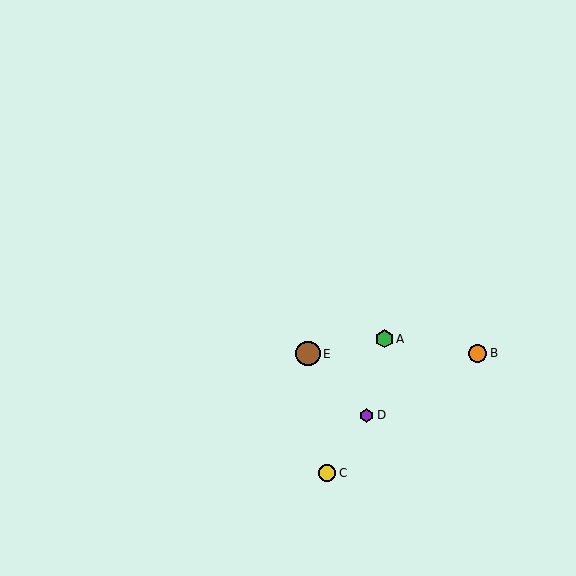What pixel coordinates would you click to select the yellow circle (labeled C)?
Click at (327, 473) to select the yellow circle C.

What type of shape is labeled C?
Shape C is a yellow circle.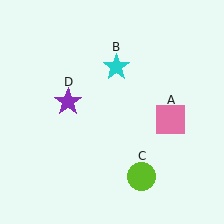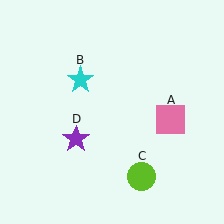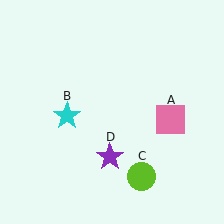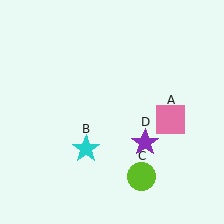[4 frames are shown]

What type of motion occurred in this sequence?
The cyan star (object B), purple star (object D) rotated counterclockwise around the center of the scene.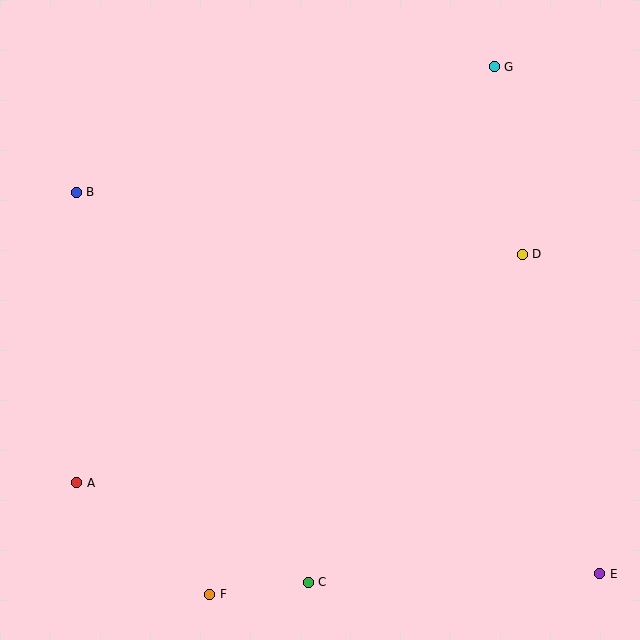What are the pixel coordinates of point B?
Point B is at (76, 192).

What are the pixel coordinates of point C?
Point C is at (308, 582).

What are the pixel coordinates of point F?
Point F is at (210, 594).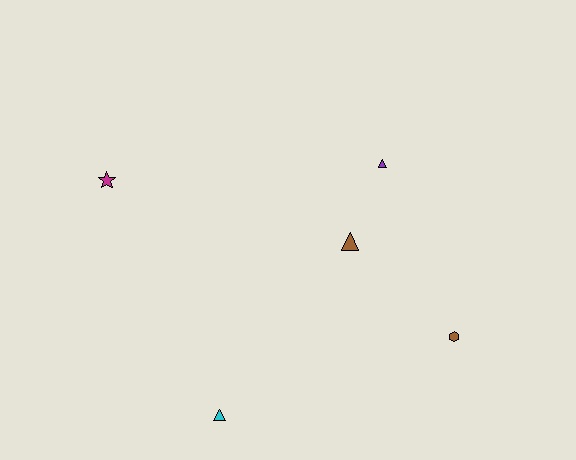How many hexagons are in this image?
There is 1 hexagon.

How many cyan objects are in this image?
There is 1 cyan object.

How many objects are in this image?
There are 5 objects.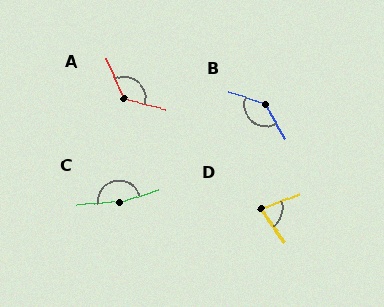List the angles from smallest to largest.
D (76°), A (126°), B (139°), C (168°).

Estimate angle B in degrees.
Approximately 139 degrees.